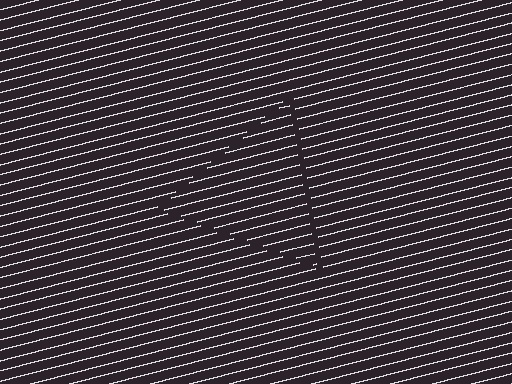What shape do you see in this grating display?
An illusory triangle. The interior of the shape contains the same grating, shifted by half a period — the contour is defined by the phase discontinuity where line-ends from the inner and outer gratings abut.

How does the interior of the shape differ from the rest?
The interior of the shape contains the same grating, shifted by half a period — the contour is defined by the phase discontinuity where line-ends from the inner and outer gratings abut.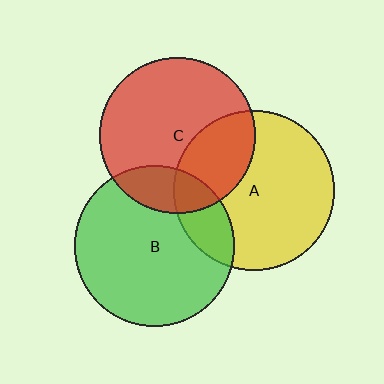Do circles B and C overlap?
Yes.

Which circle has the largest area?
Circle B (green).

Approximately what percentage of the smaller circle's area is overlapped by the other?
Approximately 20%.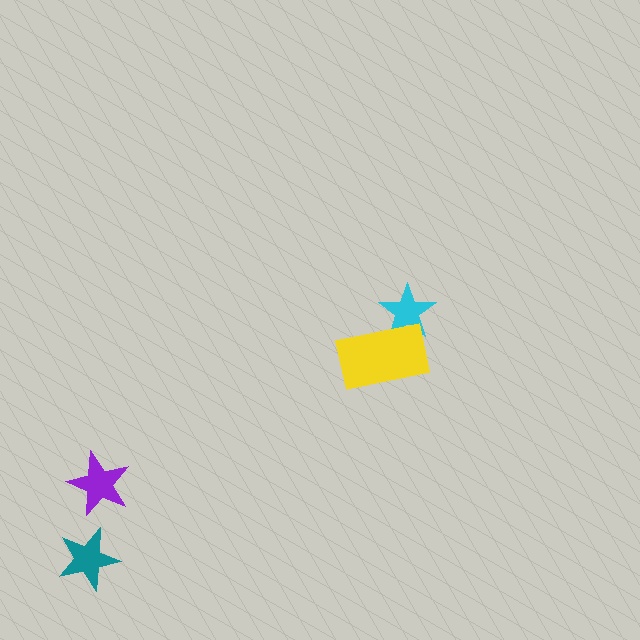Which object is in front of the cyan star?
The yellow rectangle is in front of the cyan star.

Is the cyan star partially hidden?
Yes, it is partially covered by another shape.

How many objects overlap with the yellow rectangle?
1 object overlaps with the yellow rectangle.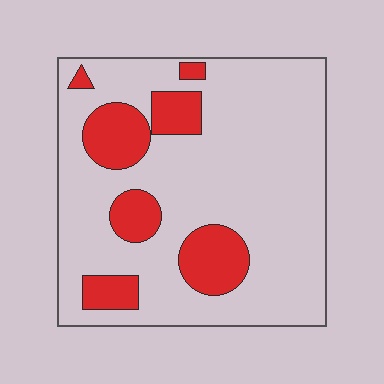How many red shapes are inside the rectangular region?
7.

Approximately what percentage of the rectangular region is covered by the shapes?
Approximately 20%.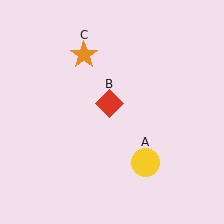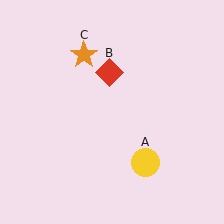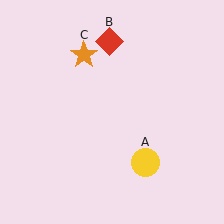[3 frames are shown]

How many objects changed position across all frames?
1 object changed position: red diamond (object B).